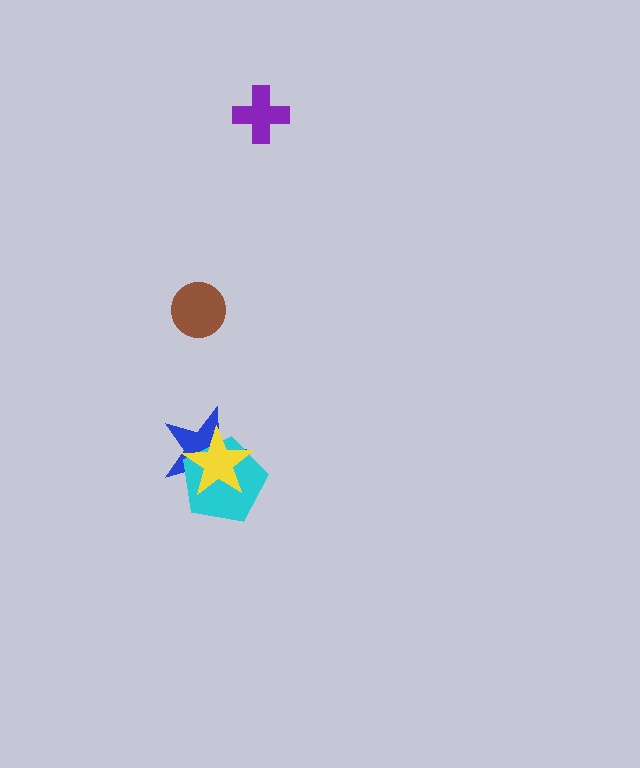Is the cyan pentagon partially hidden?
Yes, it is partially covered by another shape.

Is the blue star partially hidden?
Yes, it is partially covered by another shape.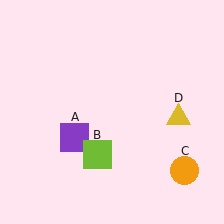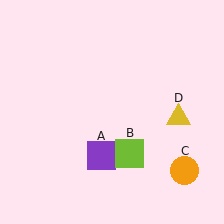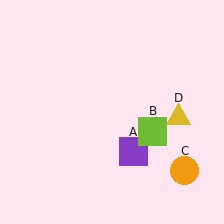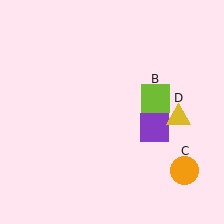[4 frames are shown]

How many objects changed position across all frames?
2 objects changed position: purple square (object A), lime square (object B).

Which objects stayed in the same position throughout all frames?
Orange circle (object C) and yellow triangle (object D) remained stationary.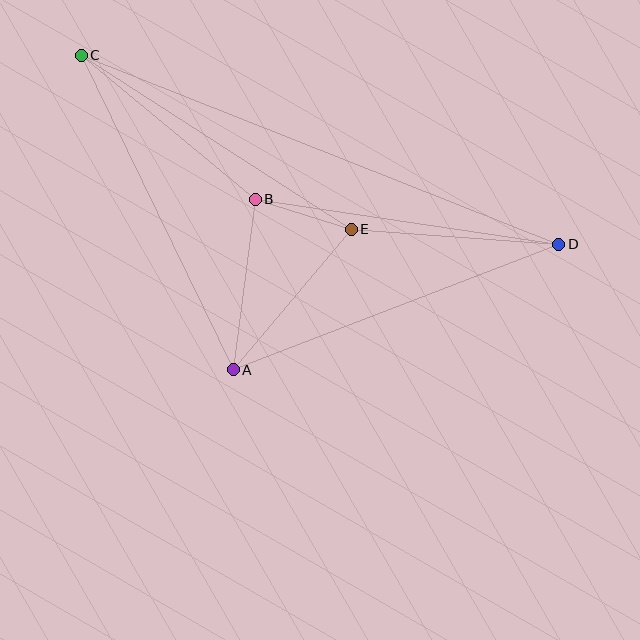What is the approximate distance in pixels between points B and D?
The distance between B and D is approximately 307 pixels.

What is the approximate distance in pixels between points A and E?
The distance between A and E is approximately 183 pixels.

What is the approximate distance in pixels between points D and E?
The distance between D and E is approximately 208 pixels.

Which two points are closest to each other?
Points B and E are closest to each other.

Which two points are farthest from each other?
Points C and D are farthest from each other.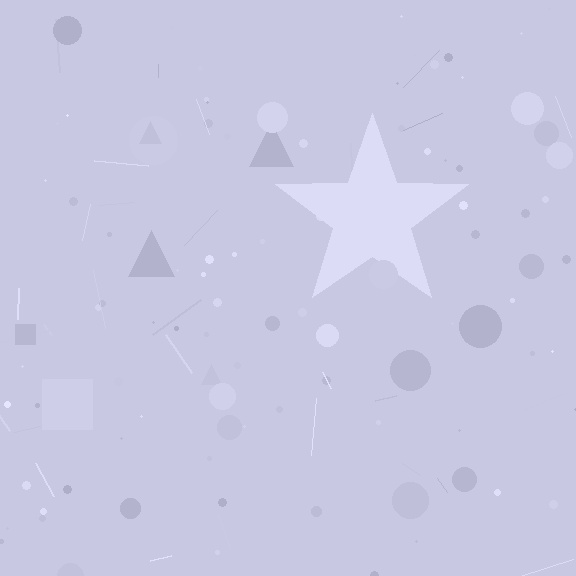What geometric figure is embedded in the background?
A star is embedded in the background.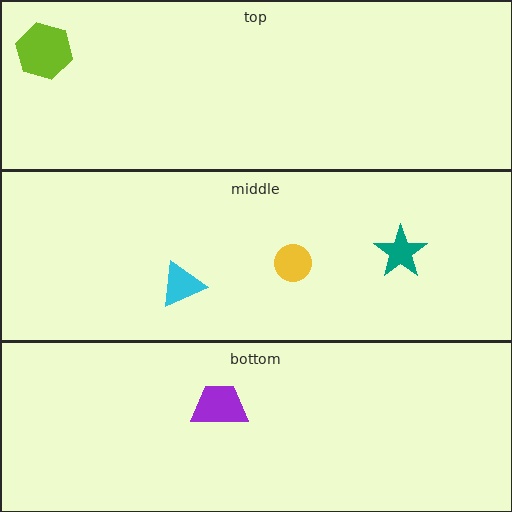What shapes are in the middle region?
The teal star, the yellow circle, the cyan triangle.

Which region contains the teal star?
The middle region.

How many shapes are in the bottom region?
1.